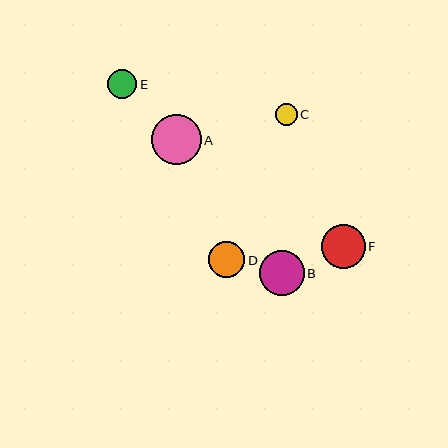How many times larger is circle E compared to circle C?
Circle E is approximately 1.4 times the size of circle C.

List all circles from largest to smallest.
From largest to smallest: A, B, F, D, E, C.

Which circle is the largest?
Circle A is the largest with a size of approximately 50 pixels.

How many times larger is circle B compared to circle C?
Circle B is approximately 2.1 times the size of circle C.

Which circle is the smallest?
Circle C is the smallest with a size of approximately 22 pixels.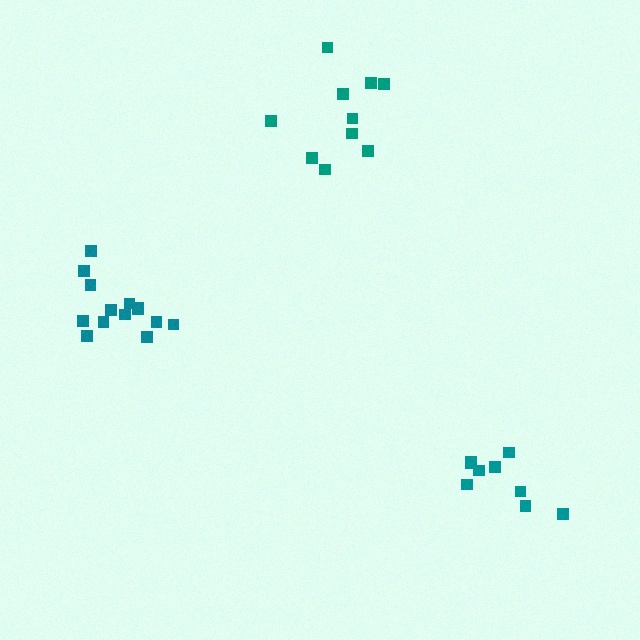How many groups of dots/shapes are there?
There are 3 groups.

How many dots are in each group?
Group 1: 9 dots, Group 2: 10 dots, Group 3: 14 dots (33 total).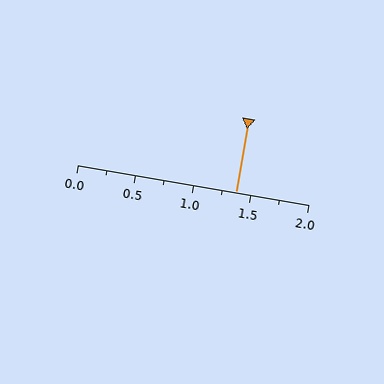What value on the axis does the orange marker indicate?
The marker indicates approximately 1.38.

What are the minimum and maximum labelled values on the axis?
The axis runs from 0.0 to 2.0.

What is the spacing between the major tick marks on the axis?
The major ticks are spaced 0.5 apart.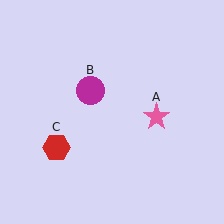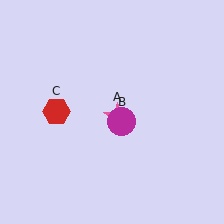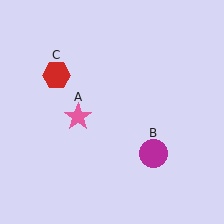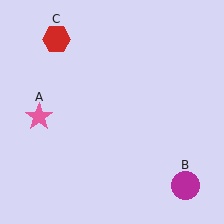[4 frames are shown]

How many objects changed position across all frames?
3 objects changed position: pink star (object A), magenta circle (object B), red hexagon (object C).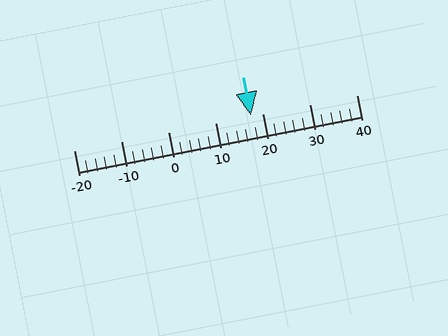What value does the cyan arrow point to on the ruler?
The cyan arrow points to approximately 18.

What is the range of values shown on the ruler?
The ruler shows values from -20 to 40.